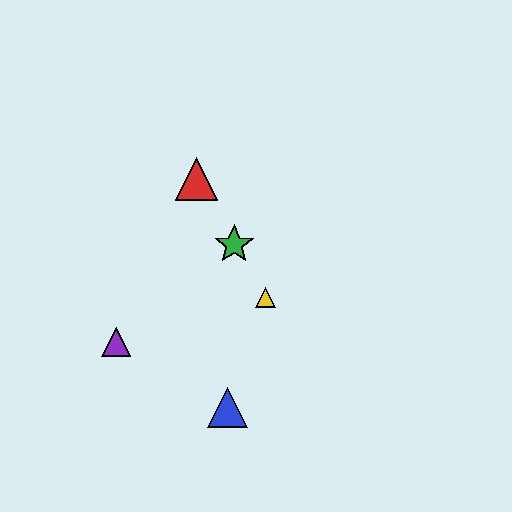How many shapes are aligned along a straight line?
3 shapes (the red triangle, the green star, the yellow triangle) are aligned along a straight line.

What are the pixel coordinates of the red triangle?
The red triangle is at (197, 179).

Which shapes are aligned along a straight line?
The red triangle, the green star, the yellow triangle are aligned along a straight line.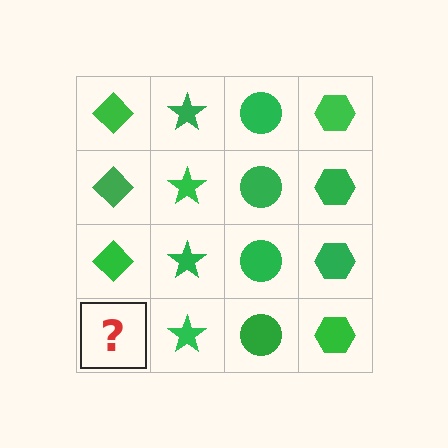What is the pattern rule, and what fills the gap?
The rule is that each column has a consistent shape. The gap should be filled with a green diamond.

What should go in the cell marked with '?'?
The missing cell should contain a green diamond.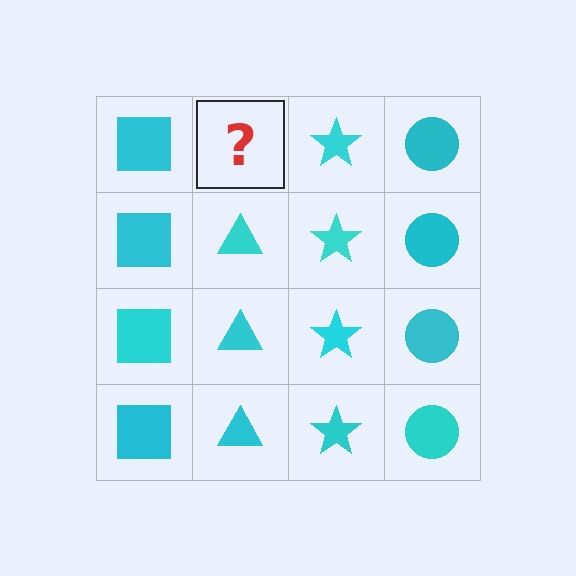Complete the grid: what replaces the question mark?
The question mark should be replaced with a cyan triangle.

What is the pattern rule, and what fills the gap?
The rule is that each column has a consistent shape. The gap should be filled with a cyan triangle.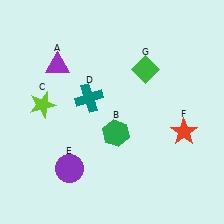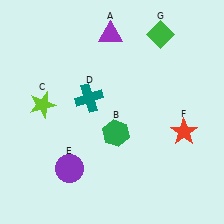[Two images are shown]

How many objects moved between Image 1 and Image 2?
2 objects moved between the two images.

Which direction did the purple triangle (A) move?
The purple triangle (A) moved right.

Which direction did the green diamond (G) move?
The green diamond (G) moved up.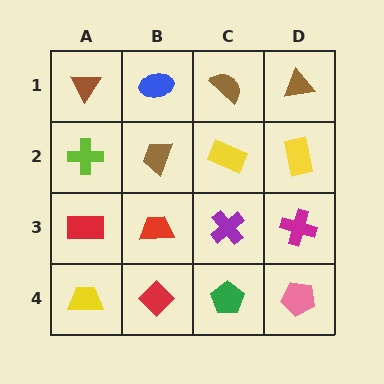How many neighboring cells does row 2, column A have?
3.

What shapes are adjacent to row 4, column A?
A red rectangle (row 3, column A), a red diamond (row 4, column B).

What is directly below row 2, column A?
A red rectangle.